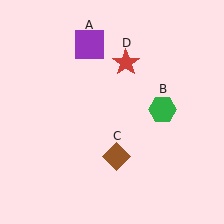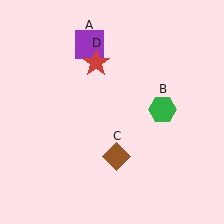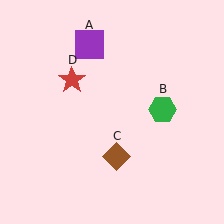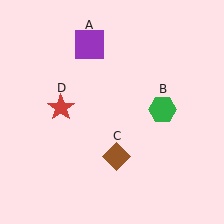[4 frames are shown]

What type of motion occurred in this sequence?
The red star (object D) rotated counterclockwise around the center of the scene.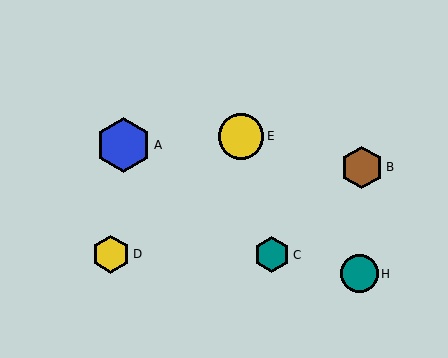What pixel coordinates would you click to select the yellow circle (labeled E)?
Click at (241, 136) to select the yellow circle E.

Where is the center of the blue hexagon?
The center of the blue hexagon is at (124, 145).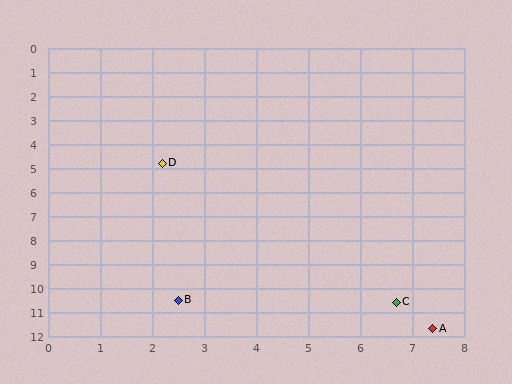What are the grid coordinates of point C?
Point C is at approximately (6.7, 10.6).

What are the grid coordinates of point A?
Point A is at approximately (7.4, 11.7).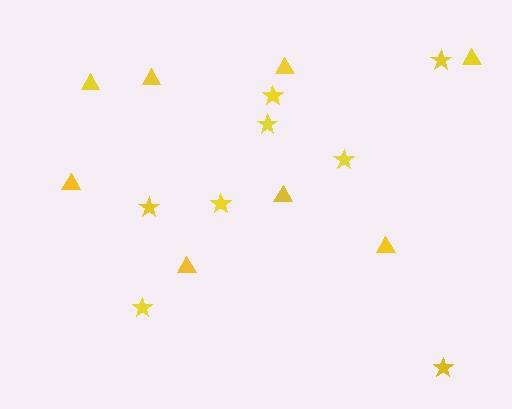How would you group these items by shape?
There are 2 groups: one group of stars (8) and one group of triangles (8).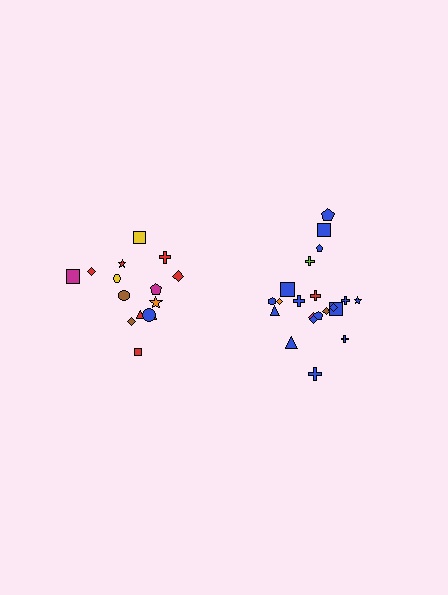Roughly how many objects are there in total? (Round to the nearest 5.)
Roughly 35 objects in total.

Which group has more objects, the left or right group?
The right group.